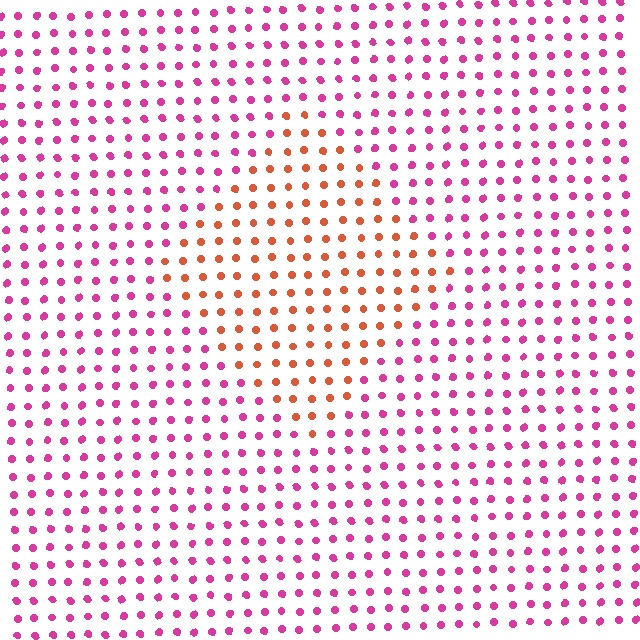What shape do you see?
I see a diamond.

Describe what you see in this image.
The image is filled with small magenta elements in a uniform arrangement. A diamond-shaped region is visible where the elements are tinted to a slightly different hue, forming a subtle color boundary.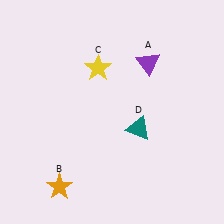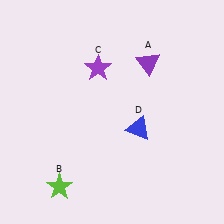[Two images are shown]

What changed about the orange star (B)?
In Image 1, B is orange. In Image 2, it changed to lime.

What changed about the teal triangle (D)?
In Image 1, D is teal. In Image 2, it changed to blue.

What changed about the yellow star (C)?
In Image 1, C is yellow. In Image 2, it changed to purple.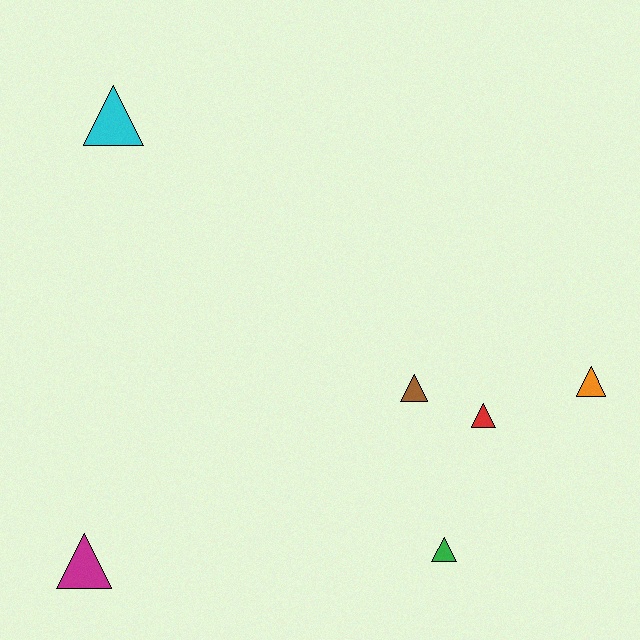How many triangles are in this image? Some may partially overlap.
There are 6 triangles.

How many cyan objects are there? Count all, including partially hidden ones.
There is 1 cyan object.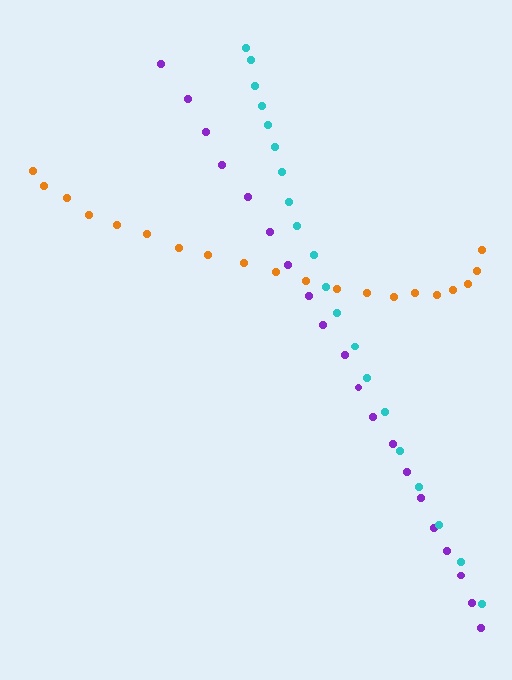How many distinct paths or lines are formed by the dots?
There are 3 distinct paths.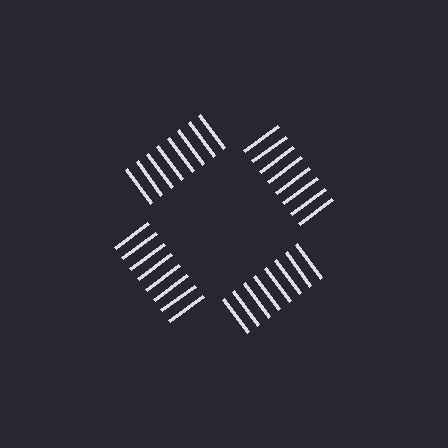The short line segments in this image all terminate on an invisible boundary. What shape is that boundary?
An illusory square — the line segments terminate on its edges but no continuous stroke is drawn.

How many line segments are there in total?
32 — 8 along each of the 4 edges.